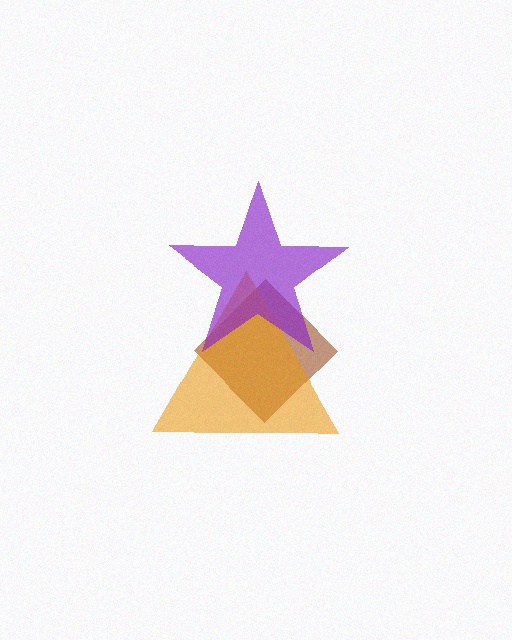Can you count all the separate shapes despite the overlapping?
Yes, there are 3 separate shapes.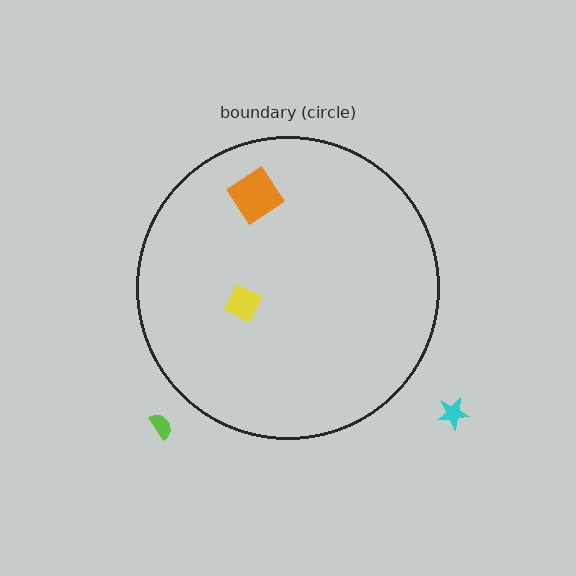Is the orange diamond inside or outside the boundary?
Inside.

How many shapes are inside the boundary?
2 inside, 2 outside.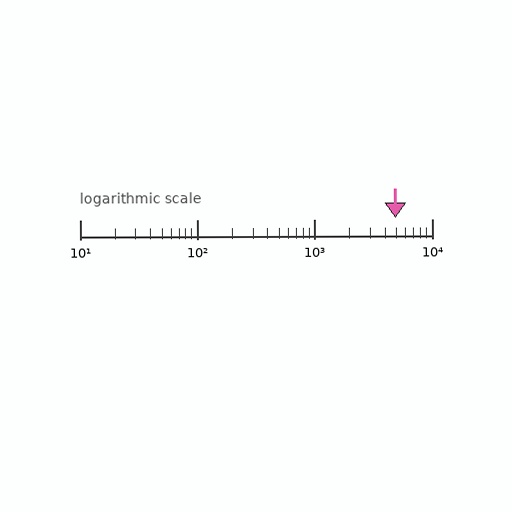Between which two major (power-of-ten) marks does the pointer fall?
The pointer is between 1000 and 10000.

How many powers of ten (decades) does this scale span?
The scale spans 3 decades, from 10 to 10000.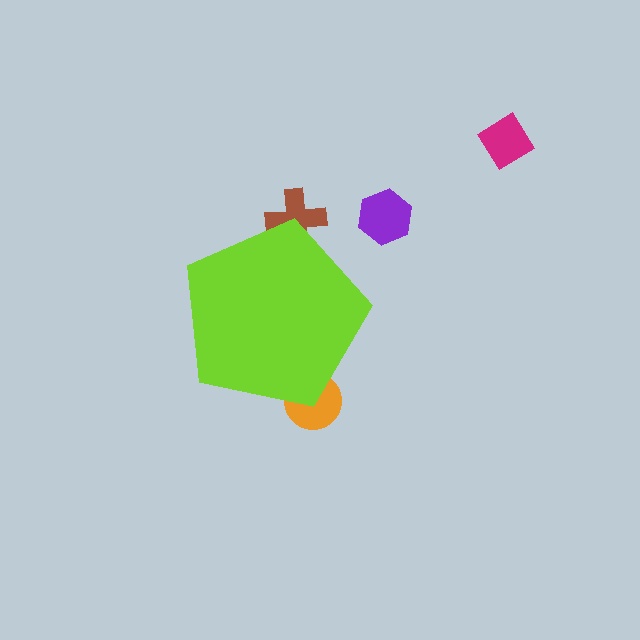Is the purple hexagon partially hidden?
No, the purple hexagon is fully visible.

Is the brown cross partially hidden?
Yes, the brown cross is partially hidden behind the lime pentagon.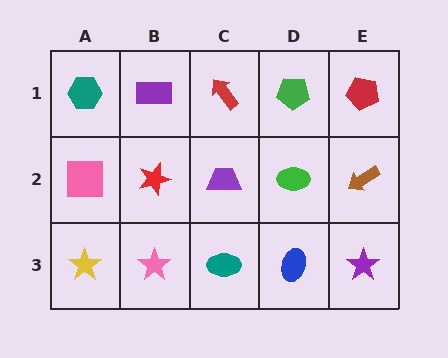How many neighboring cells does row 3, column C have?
3.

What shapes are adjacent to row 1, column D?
A green ellipse (row 2, column D), a red arrow (row 1, column C), a red pentagon (row 1, column E).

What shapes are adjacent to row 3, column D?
A green ellipse (row 2, column D), a teal ellipse (row 3, column C), a purple star (row 3, column E).